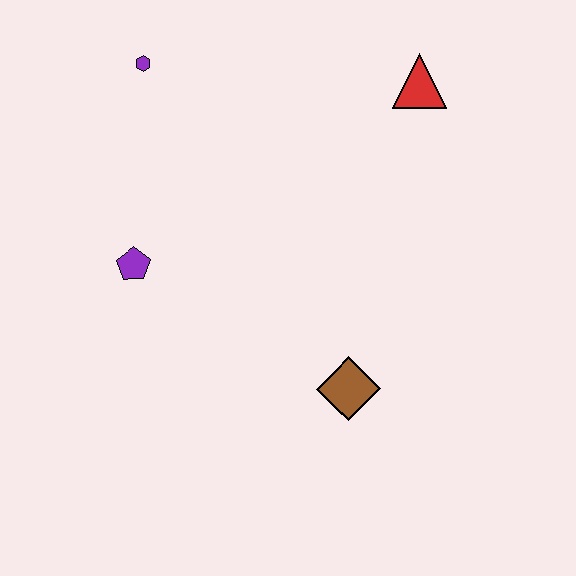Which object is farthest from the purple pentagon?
The red triangle is farthest from the purple pentagon.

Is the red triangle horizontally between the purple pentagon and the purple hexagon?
No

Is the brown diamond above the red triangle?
No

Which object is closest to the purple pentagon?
The purple hexagon is closest to the purple pentagon.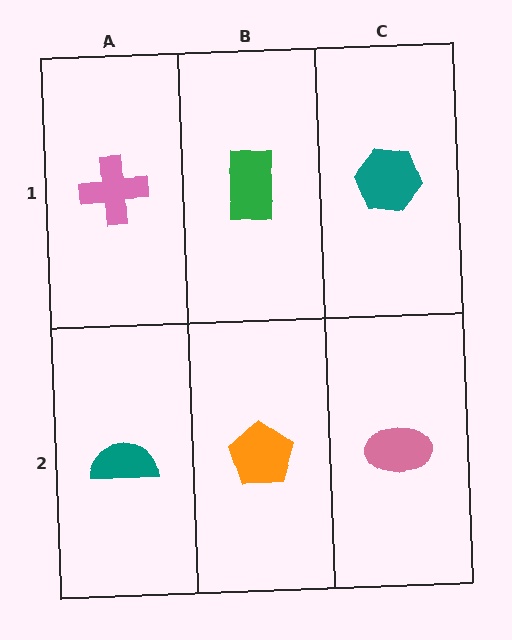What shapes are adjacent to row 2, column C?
A teal hexagon (row 1, column C), an orange pentagon (row 2, column B).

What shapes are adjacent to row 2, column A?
A pink cross (row 1, column A), an orange pentagon (row 2, column B).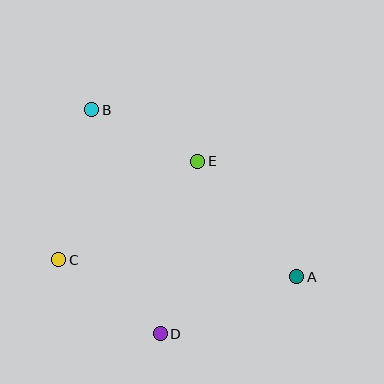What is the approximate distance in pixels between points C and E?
The distance between C and E is approximately 170 pixels.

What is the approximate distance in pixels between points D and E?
The distance between D and E is approximately 177 pixels.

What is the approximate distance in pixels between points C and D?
The distance between C and D is approximately 125 pixels.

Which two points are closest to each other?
Points B and E are closest to each other.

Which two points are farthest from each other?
Points A and B are farthest from each other.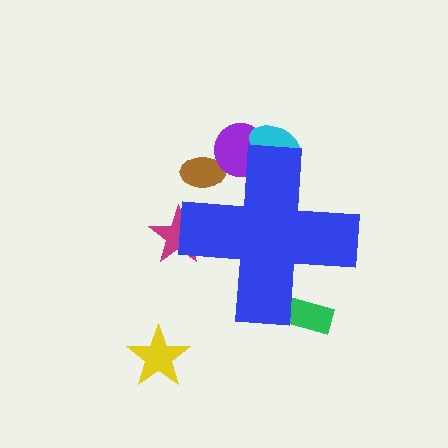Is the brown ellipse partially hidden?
Yes, the brown ellipse is partially hidden behind the blue cross.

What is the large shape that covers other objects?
A blue cross.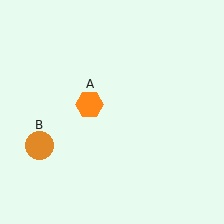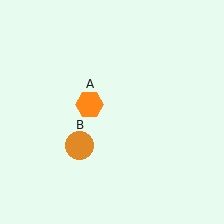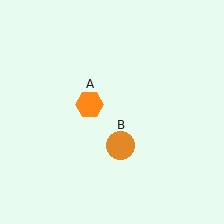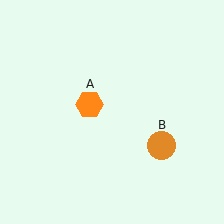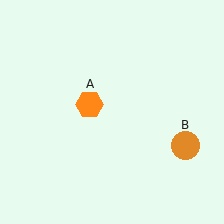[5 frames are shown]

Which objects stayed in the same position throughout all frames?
Orange hexagon (object A) remained stationary.